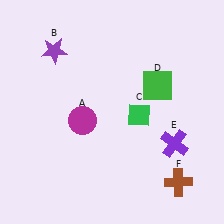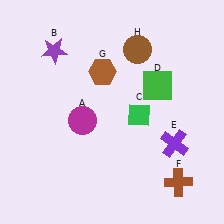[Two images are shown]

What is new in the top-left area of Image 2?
A brown hexagon (G) was added in the top-left area of Image 2.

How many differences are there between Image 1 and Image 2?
There are 2 differences between the two images.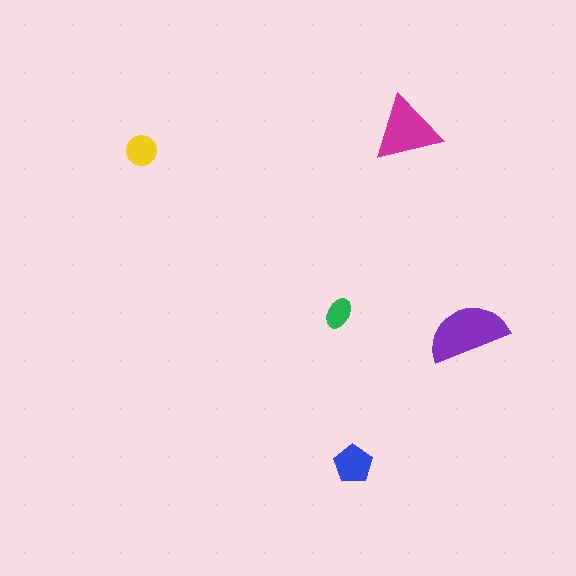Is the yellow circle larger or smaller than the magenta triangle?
Smaller.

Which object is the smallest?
The green ellipse.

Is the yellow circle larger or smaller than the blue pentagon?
Smaller.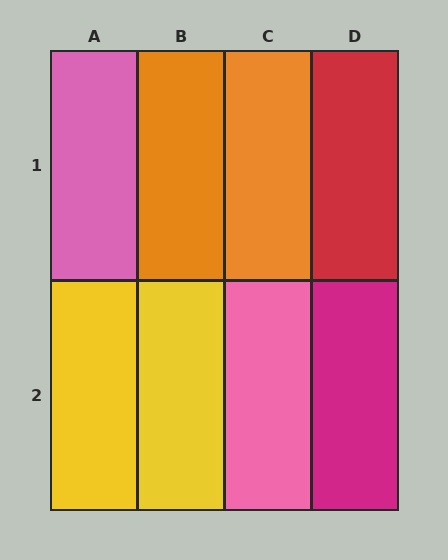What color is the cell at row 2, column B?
Yellow.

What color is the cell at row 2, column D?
Magenta.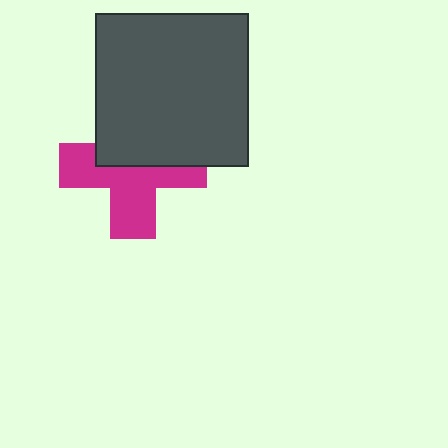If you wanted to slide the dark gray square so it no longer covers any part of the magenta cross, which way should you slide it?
Slide it up — that is the most direct way to separate the two shapes.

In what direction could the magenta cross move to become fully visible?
The magenta cross could move down. That would shift it out from behind the dark gray square entirely.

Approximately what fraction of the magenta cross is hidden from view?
Roughly 45% of the magenta cross is hidden behind the dark gray square.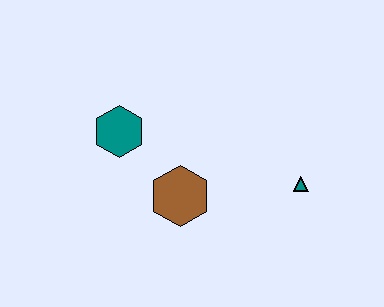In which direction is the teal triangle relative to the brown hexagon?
The teal triangle is to the right of the brown hexagon.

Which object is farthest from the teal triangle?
The teal hexagon is farthest from the teal triangle.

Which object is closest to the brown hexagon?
The teal hexagon is closest to the brown hexagon.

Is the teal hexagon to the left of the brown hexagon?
Yes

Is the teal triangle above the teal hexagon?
No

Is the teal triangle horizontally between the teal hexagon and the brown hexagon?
No